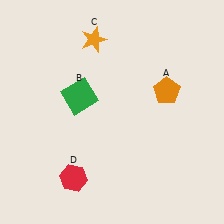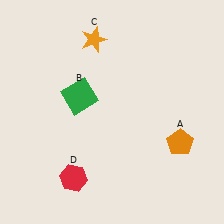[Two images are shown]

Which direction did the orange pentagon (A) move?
The orange pentagon (A) moved down.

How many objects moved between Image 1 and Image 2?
1 object moved between the two images.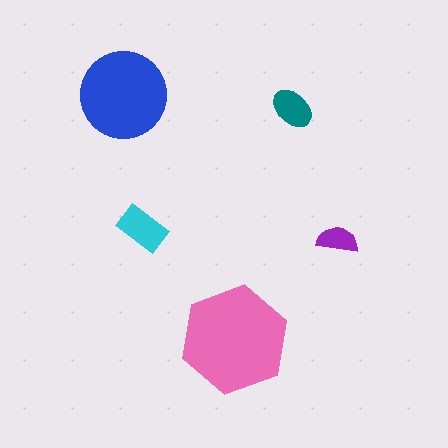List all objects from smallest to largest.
The purple semicircle, the teal ellipse, the cyan rectangle, the blue circle, the pink hexagon.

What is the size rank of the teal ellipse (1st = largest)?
4th.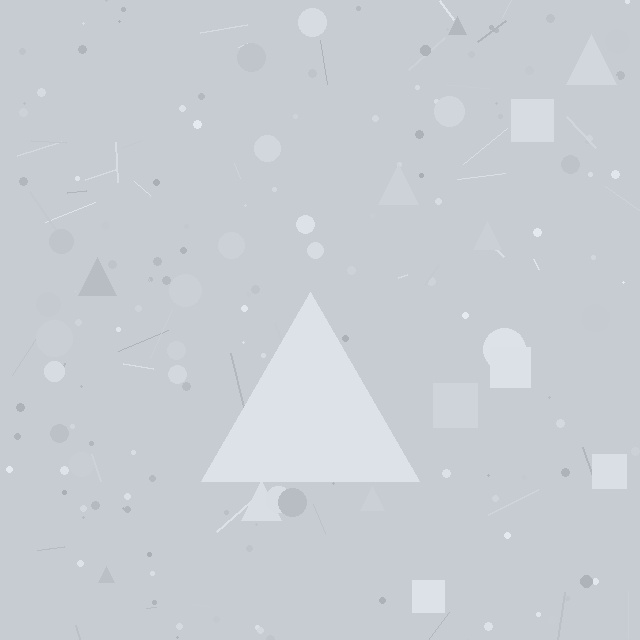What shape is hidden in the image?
A triangle is hidden in the image.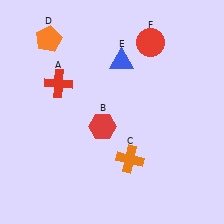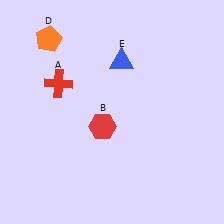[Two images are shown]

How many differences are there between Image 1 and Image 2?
There are 2 differences between the two images.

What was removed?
The red circle (F), the orange cross (C) were removed in Image 2.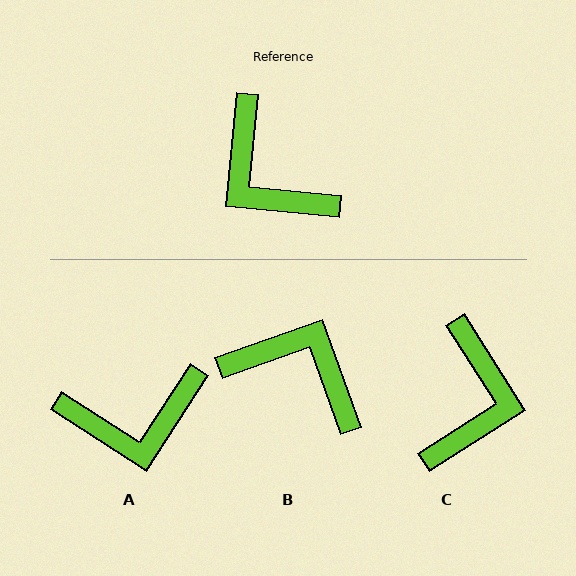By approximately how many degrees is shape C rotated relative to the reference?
Approximately 128 degrees counter-clockwise.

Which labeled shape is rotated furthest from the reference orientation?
B, about 155 degrees away.